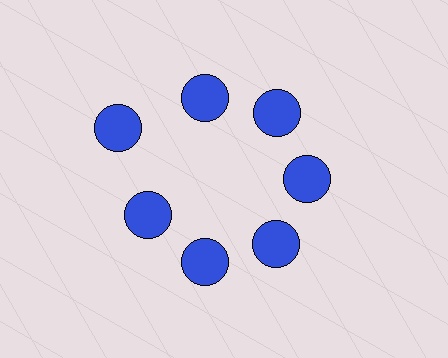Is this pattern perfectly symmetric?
No. The 7 blue circles are arranged in a ring, but one element near the 10 o'clock position is pushed outward from the center, breaking the 7-fold rotational symmetry.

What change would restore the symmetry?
The symmetry would be restored by moving it inward, back onto the ring so that all 7 circles sit at equal angles and equal distance from the center.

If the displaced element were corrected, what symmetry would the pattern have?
It would have 7-fold rotational symmetry — the pattern would map onto itself every 51 degrees.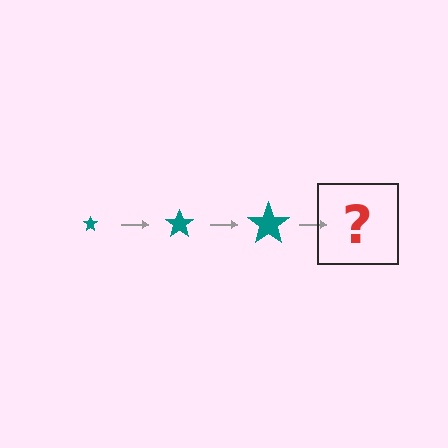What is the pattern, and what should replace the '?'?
The pattern is that the star gets progressively larger each step. The '?' should be a teal star, larger than the previous one.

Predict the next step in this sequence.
The next step is a teal star, larger than the previous one.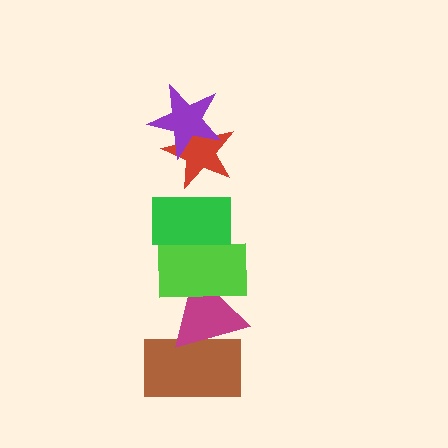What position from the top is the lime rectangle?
The lime rectangle is 4th from the top.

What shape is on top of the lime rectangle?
The green rectangle is on top of the lime rectangle.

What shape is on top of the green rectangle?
The red star is on top of the green rectangle.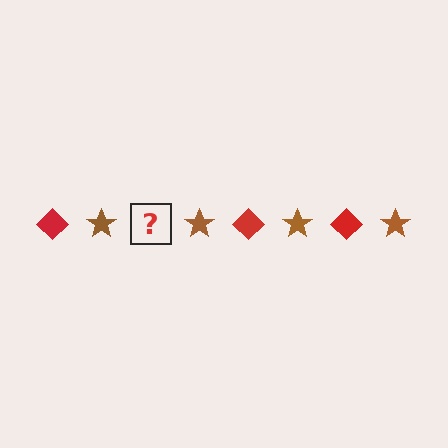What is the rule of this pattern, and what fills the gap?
The rule is that the pattern alternates between red diamond and brown star. The gap should be filled with a red diamond.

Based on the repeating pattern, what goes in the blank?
The blank should be a red diamond.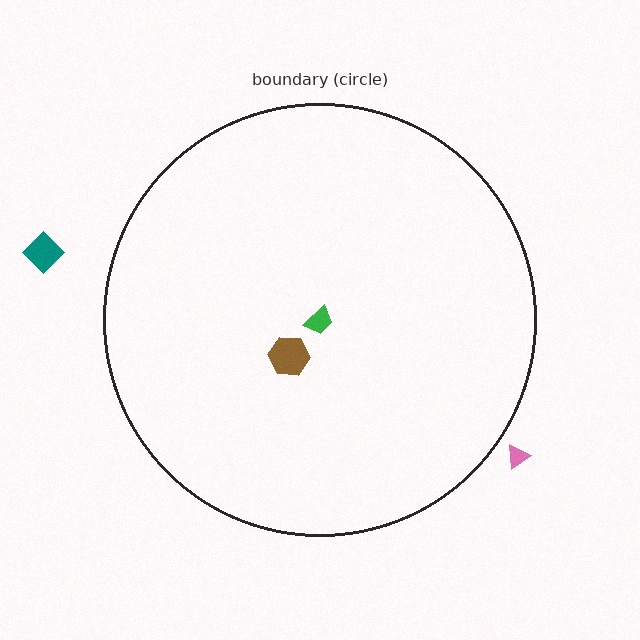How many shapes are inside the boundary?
2 inside, 2 outside.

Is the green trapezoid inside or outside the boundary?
Inside.